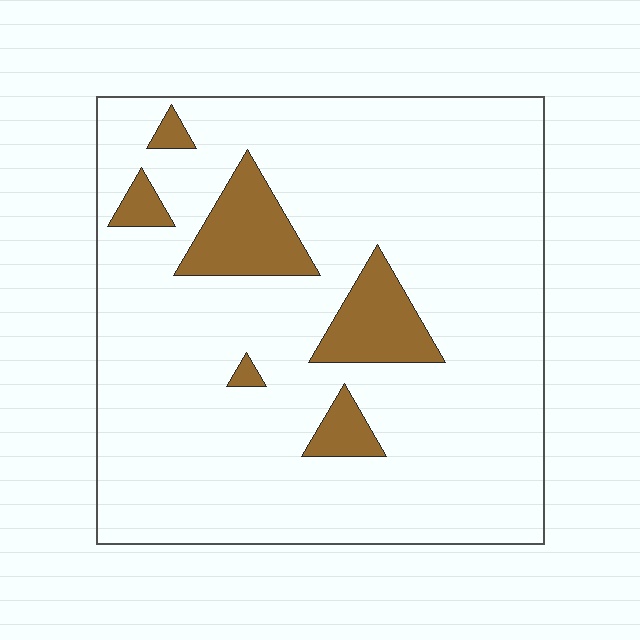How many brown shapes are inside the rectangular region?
6.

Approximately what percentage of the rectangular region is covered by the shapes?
Approximately 10%.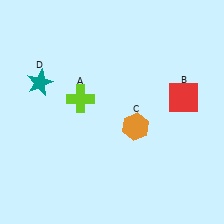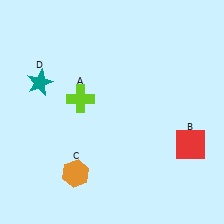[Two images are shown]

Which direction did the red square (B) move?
The red square (B) moved down.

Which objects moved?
The objects that moved are: the red square (B), the orange hexagon (C).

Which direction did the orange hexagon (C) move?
The orange hexagon (C) moved left.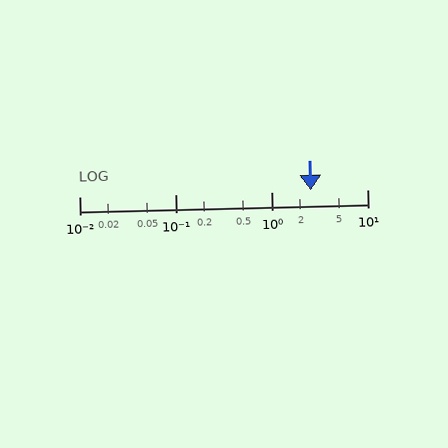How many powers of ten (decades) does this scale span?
The scale spans 3 decades, from 0.01 to 10.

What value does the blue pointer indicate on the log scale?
The pointer indicates approximately 2.6.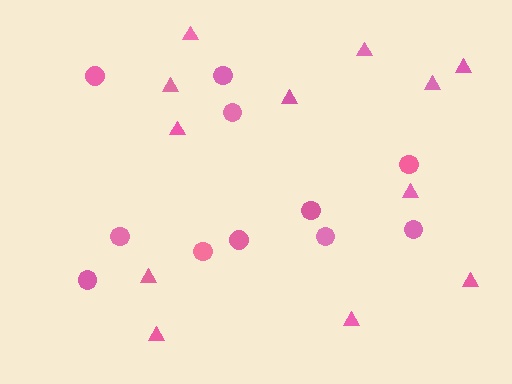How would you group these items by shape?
There are 2 groups: one group of triangles (12) and one group of circles (11).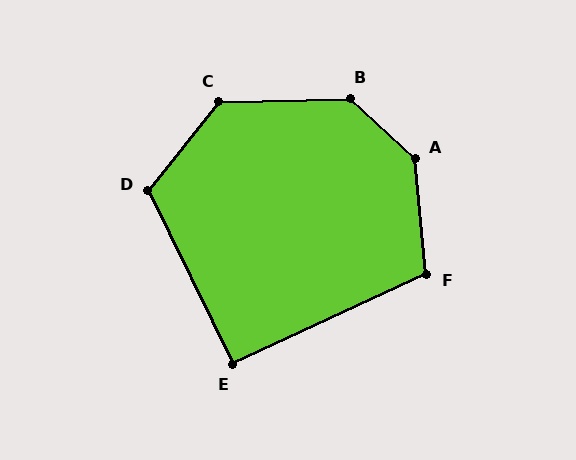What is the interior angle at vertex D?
Approximately 115 degrees (obtuse).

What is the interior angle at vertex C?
Approximately 130 degrees (obtuse).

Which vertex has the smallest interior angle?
E, at approximately 91 degrees.